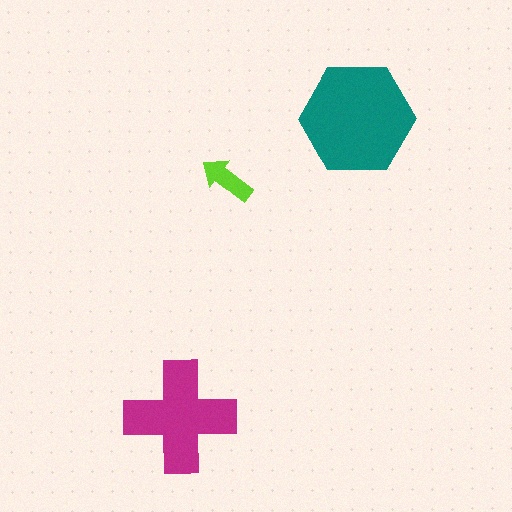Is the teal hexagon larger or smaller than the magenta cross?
Larger.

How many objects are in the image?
There are 3 objects in the image.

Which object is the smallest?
The lime arrow.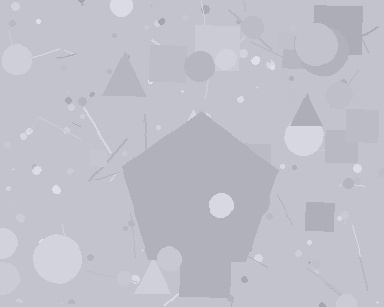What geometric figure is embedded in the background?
A pentagon is embedded in the background.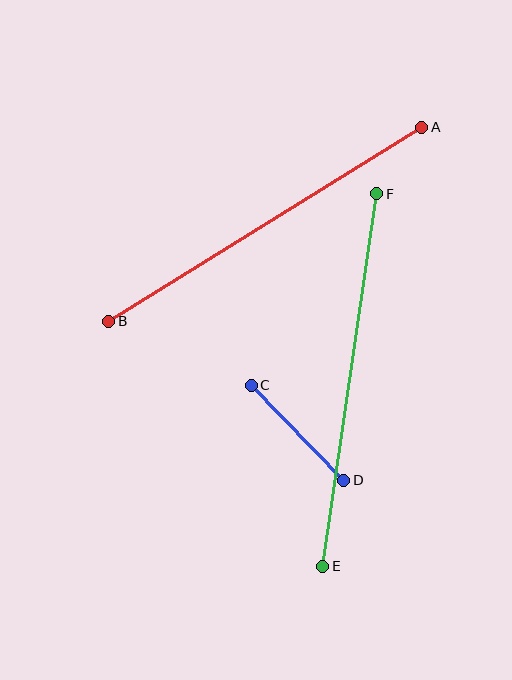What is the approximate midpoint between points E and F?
The midpoint is at approximately (350, 380) pixels.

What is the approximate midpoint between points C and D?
The midpoint is at approximately (298, 433) pixels.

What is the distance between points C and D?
The distance is approximately 133 pixels.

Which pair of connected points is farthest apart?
Points E and F are farthest apart.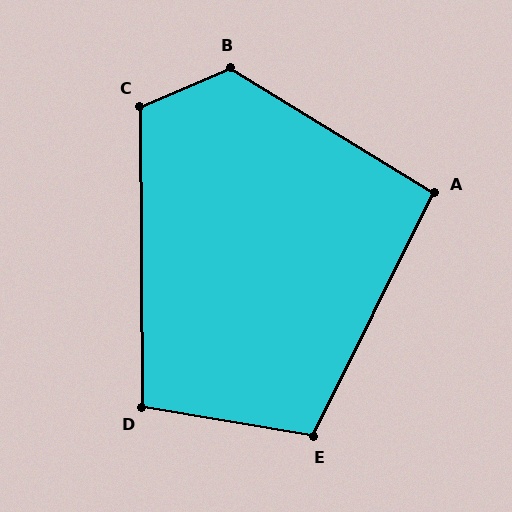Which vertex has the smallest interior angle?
A, at approximately 95 degrees.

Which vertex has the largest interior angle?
B, at approximately 126 degrees.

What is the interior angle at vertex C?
Approximately 112 degrees (obtuse).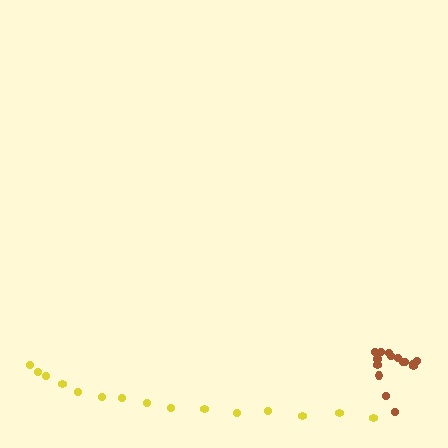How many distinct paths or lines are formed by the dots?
There are 2 distinct paths.